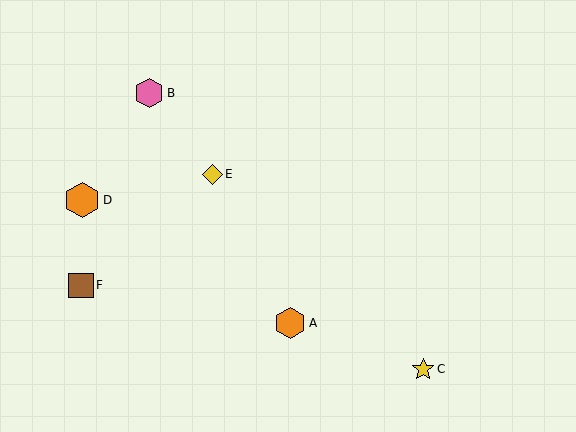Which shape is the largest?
The orange hexagon (labeled D) is the largest.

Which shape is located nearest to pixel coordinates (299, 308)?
The orange hexagon (labeled A) at (290, 323) is nearest to that location.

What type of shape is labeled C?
Shape C is a yellow star.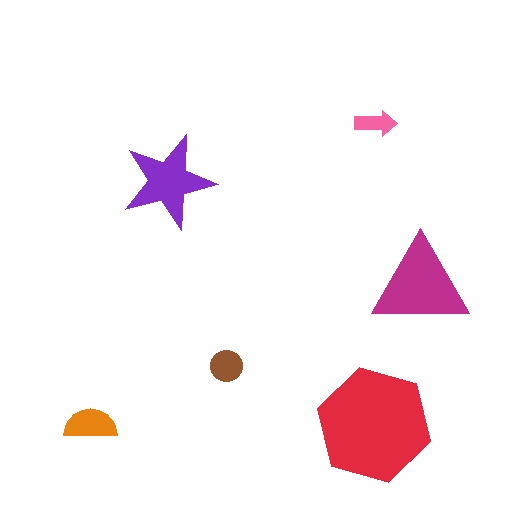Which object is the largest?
The red hexagon.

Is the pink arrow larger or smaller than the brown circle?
Smaller.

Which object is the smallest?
The pink arrow.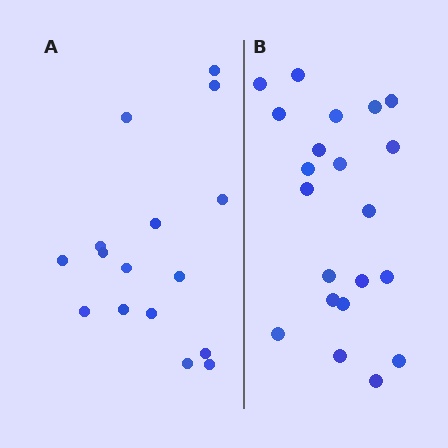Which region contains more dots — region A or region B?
Region B (the right region) has more dots.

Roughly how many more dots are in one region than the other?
Region B has about 5 more dots than region A.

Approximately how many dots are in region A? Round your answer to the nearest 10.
About 20 dots. (The exact count is 16, which rounds to 20.)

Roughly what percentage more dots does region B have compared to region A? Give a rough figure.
About 30% more.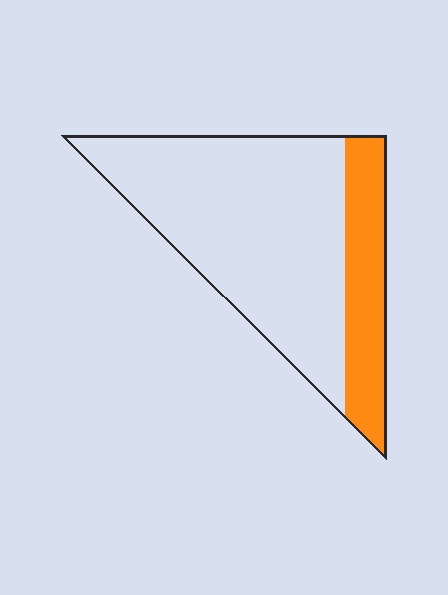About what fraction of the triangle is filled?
About one quarter (1/4).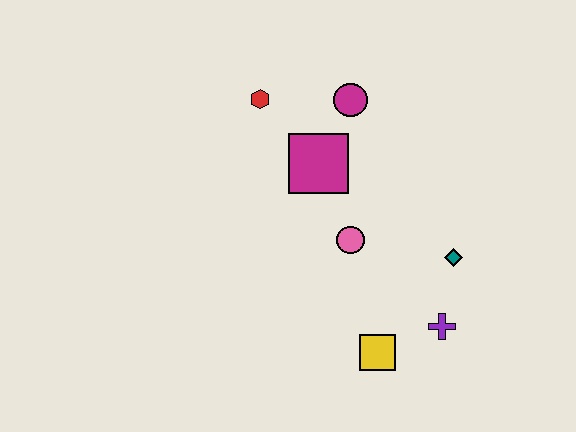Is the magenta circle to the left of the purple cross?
Yes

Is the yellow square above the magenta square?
No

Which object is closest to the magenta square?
The magenta circle is closest to the magenta square.